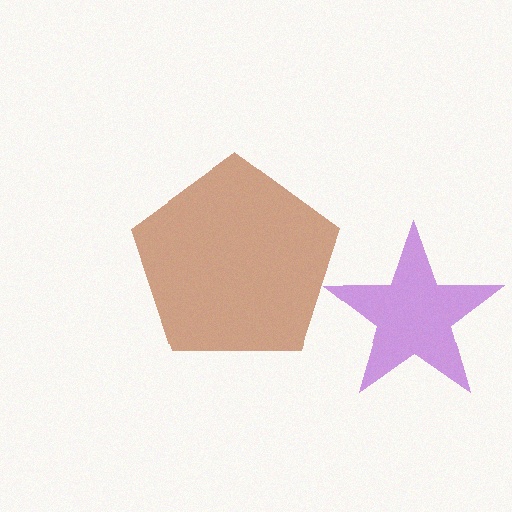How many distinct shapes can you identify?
There are 2 distinct shapes: a purple star, a brown pentagon.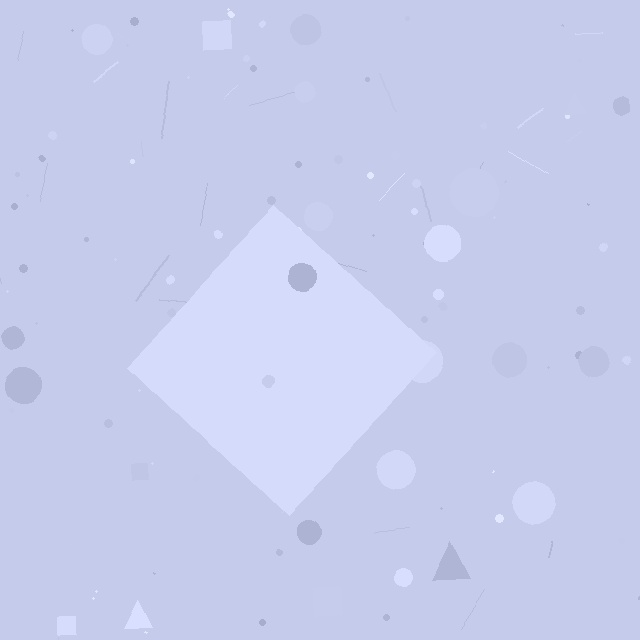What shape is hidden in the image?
A diamond is hidden in the image.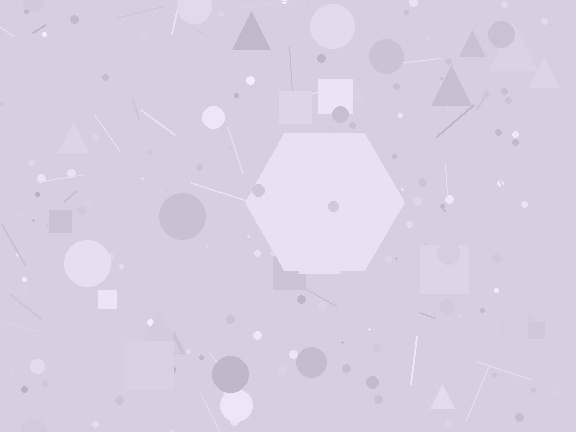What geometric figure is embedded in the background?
A hexagon is embedded in the background.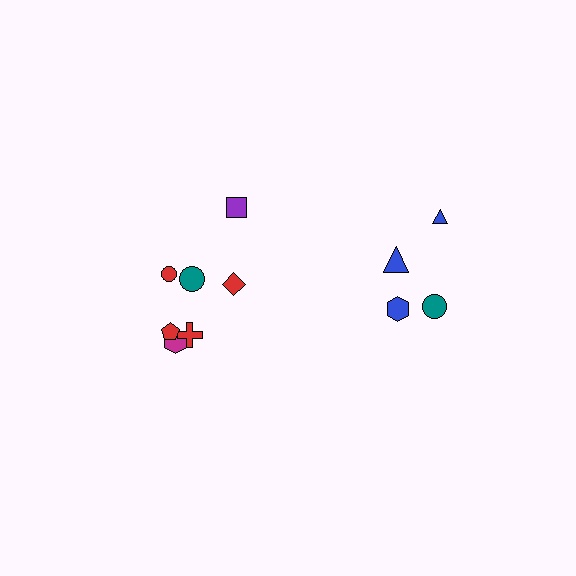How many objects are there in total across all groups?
There are 11 objects.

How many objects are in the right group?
There are 4 objects.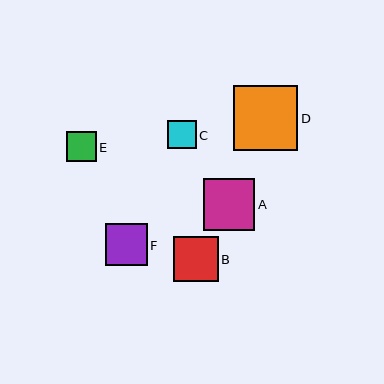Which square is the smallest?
Square C is the smallest with a size of approximately 28 pixels.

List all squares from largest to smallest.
From largest to smallest: D, A, B, F, E, C.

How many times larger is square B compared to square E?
Square B is approximately 1.5 times the size of square E.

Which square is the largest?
Square D is the largest with a size of approximately 64 pixels.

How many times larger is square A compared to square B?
Square A is approximately 1.1 times the size of square B.